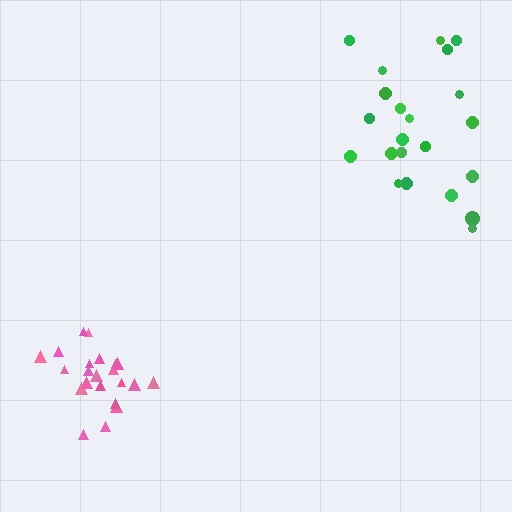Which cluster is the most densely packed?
Pink.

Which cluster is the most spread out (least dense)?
Green.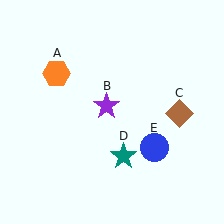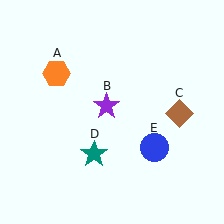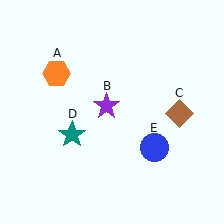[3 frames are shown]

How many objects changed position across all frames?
1 object changed position: teal star (object D).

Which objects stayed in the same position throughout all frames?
Orange hexagon (object A) and purple star (object B) and brown diamond (object C) and blue circle (object E) remained stationary.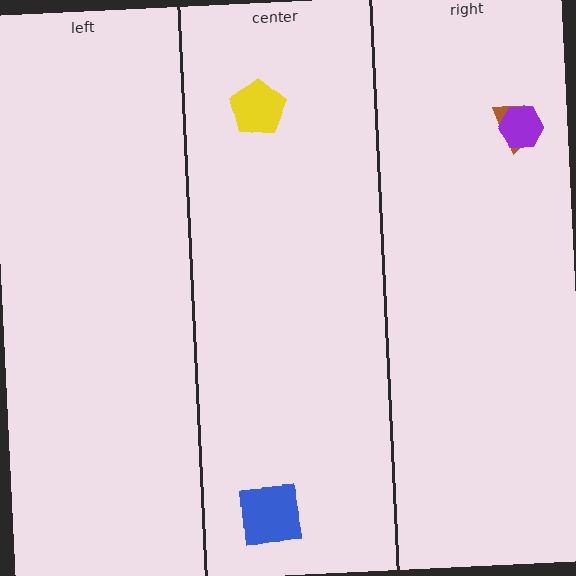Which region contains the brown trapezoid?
The right region.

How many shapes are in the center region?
2.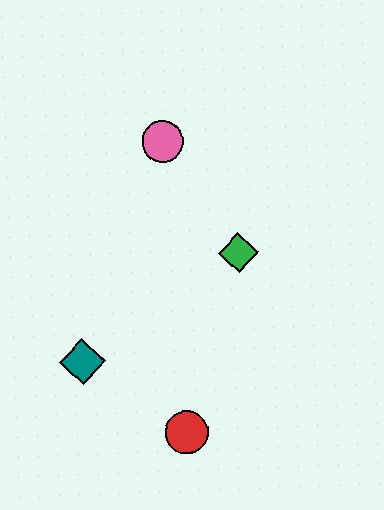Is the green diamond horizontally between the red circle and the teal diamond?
No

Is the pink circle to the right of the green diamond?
No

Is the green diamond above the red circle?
Yes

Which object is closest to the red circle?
The teal diamond is closest to the red circle.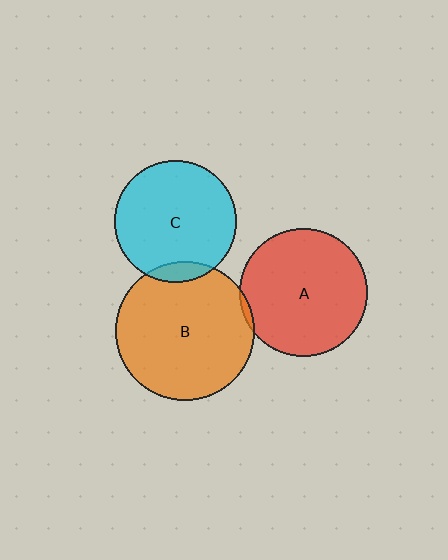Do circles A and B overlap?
Yes.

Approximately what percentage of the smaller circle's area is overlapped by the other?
Approximately 5%.